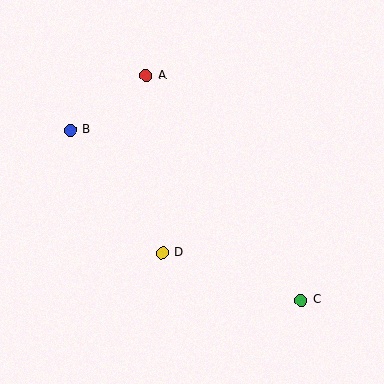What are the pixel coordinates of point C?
Point C is at (301, 300).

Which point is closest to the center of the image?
Point D at (162, 253) is closest to the center.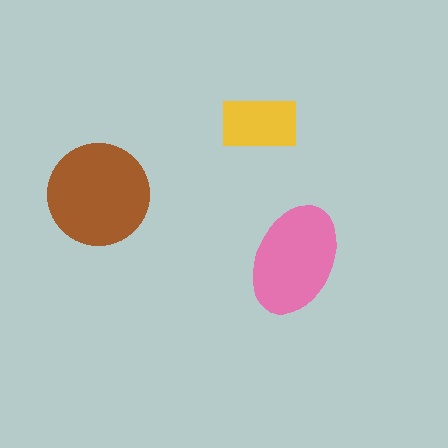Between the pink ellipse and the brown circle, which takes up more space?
The brown circle.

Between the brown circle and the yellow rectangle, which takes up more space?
The brown circle.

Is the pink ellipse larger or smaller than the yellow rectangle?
Larger.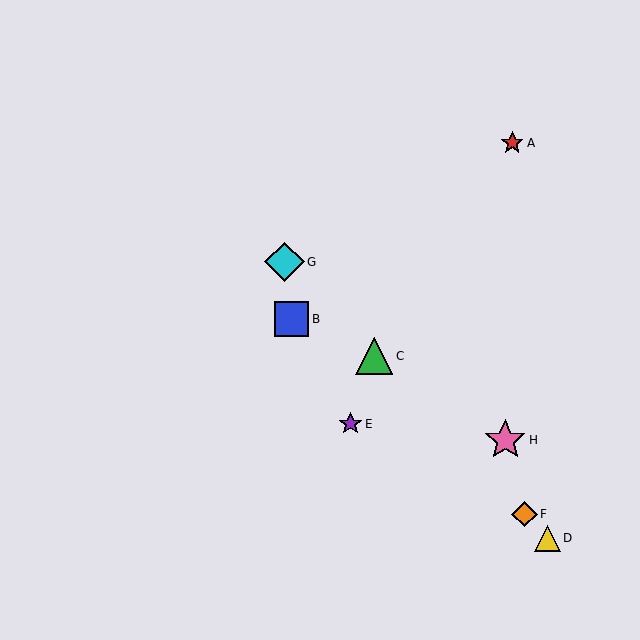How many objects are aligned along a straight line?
4 objects (C, D, F, G) are aligned along a straight line.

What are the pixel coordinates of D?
Object D is at (547, 538).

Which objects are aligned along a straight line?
Objects C, D, F, G are aligned along a straight line.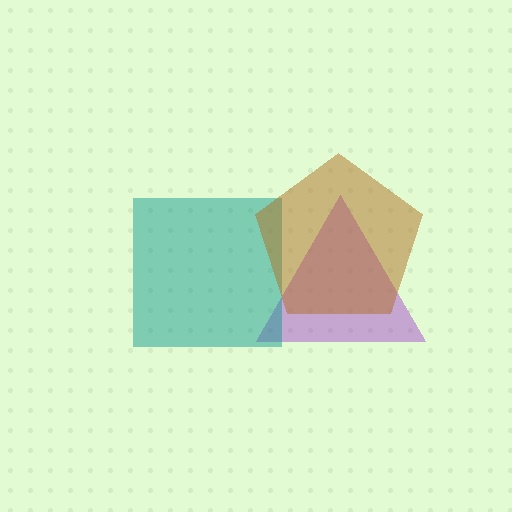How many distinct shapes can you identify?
There are 3 distinct shapes: a purple triangle, a teal square, a brown pentagon.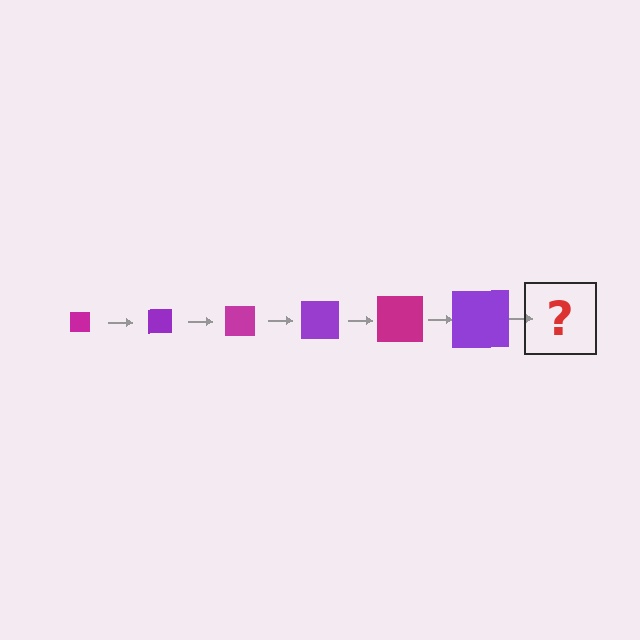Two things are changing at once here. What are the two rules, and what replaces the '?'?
The two rules are that the square grows larger each step and the color cycles through magenta and purple. The '?' should be a magenta square, larger than the previous one.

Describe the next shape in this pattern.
It should be a magenta square, larger than the previous one.